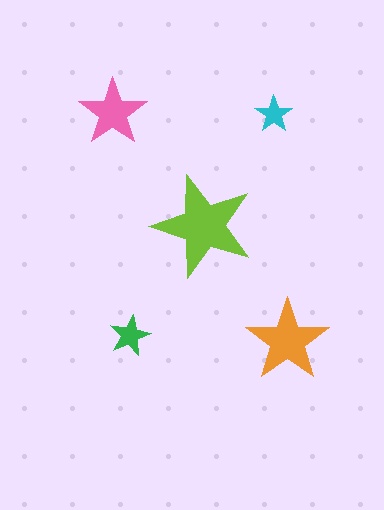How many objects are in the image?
There are 5 objects in the image.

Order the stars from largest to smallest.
the lime one, the orange one, the pink one, the green one, the cyan one.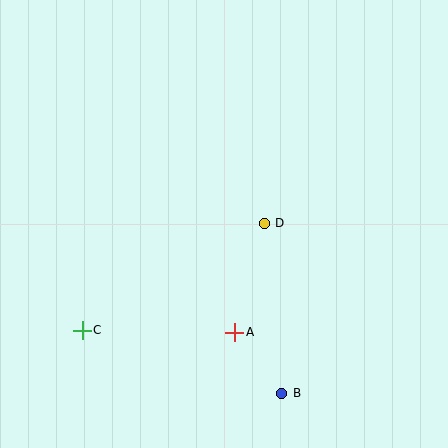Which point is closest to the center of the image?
Point D at (264, 223) is closest to the center.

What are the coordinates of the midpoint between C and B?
The midpoint between C and B is at (182, 362).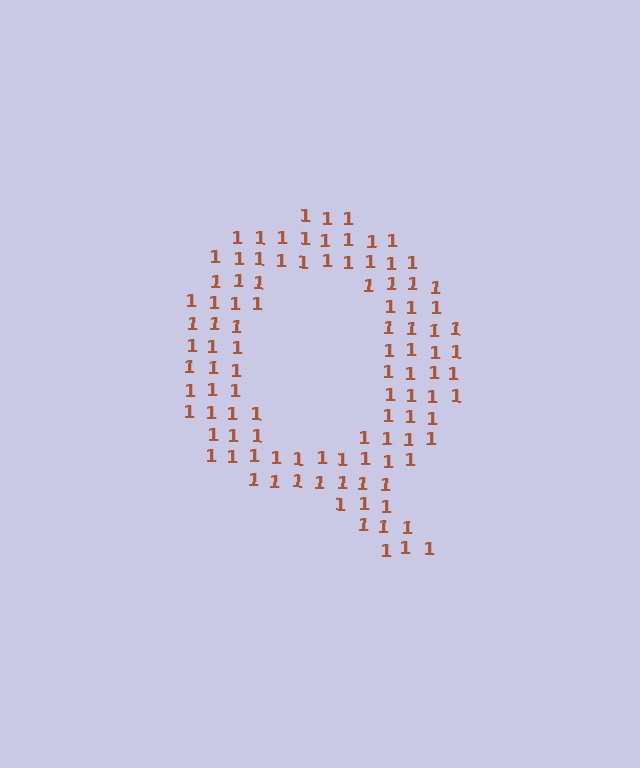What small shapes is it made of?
It is made of small digit 1's.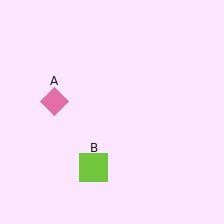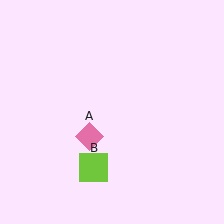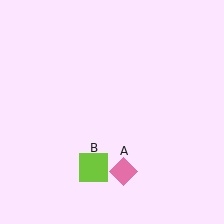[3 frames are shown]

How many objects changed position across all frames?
1 object changed position: pink diamond (object A).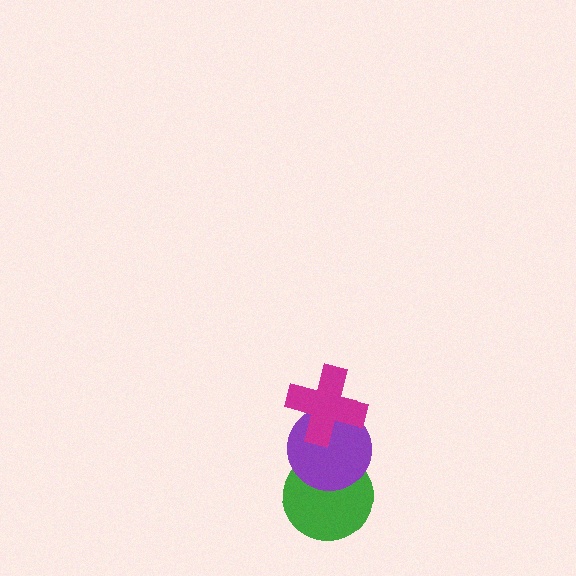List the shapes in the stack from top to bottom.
From top to bottom: the magenta cross, the purple circle, the green circle.